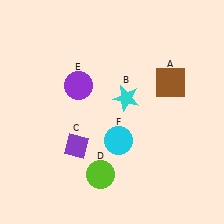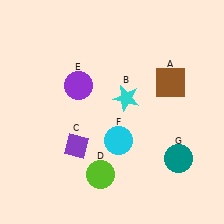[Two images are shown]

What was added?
A teal circle (G) was added in Image 2.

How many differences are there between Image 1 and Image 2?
There is 1 difference between the two images.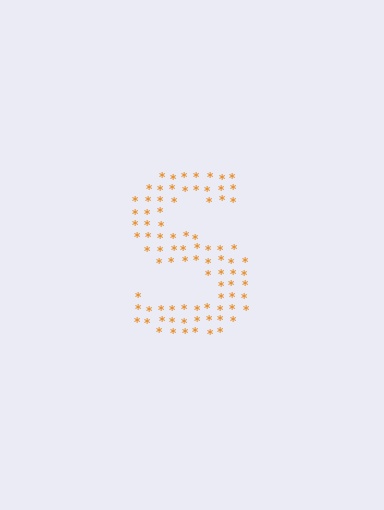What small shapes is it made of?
It is made of small asterisks.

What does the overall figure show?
The overall figure shows the letter S.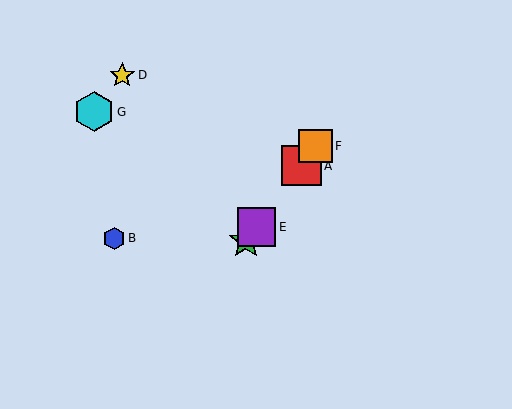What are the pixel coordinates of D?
Object D is at (122, 75).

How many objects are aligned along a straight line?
4 objects (A, C, E, F) are aligned along a straight line.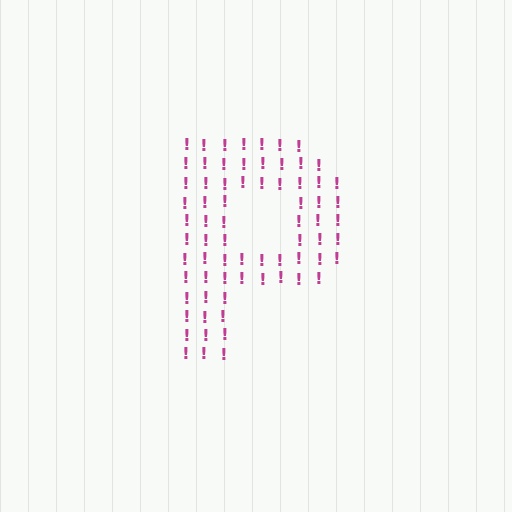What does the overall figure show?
The overall figure shows the letter P.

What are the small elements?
The small elements are exclamation marks.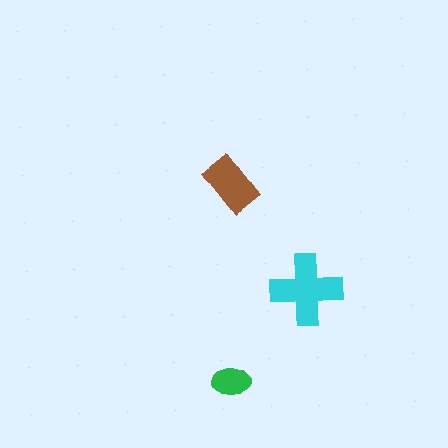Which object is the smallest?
The green ellipse.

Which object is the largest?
The cyan cross.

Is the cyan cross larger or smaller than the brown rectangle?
Larger.